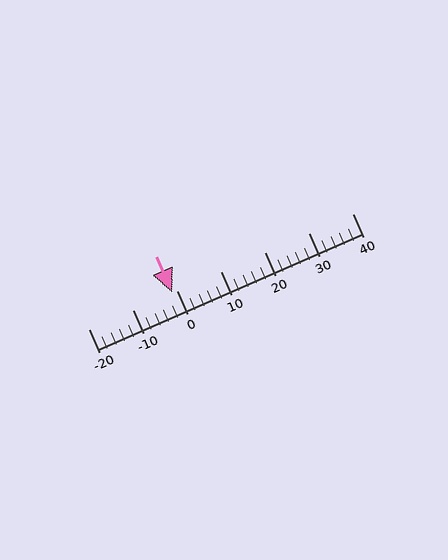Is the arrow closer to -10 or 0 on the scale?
The arrow is closer to 0.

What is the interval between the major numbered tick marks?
The major tick marks are spaced 10 units apart.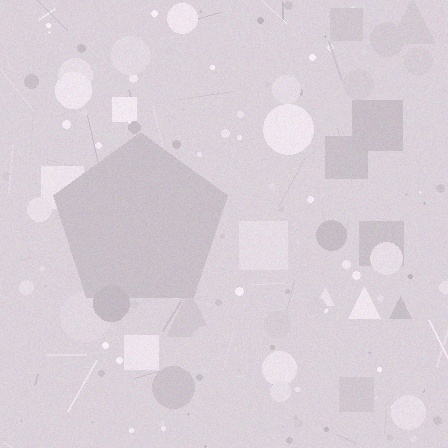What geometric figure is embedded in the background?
A pentagon is embedded in the background.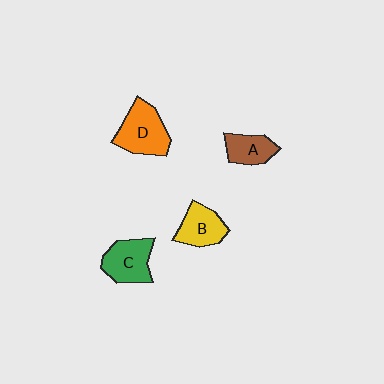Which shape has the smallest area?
Shape A (brown).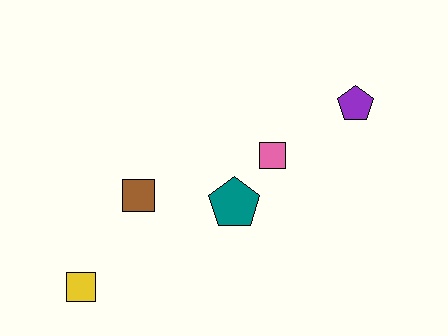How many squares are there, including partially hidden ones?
There are 3 squares.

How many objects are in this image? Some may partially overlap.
There are 5 objects.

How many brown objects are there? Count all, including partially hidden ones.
There is 1 brown object.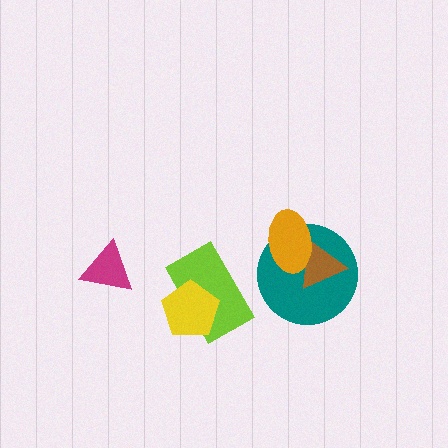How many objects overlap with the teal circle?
2 objects overlap with the teal circle.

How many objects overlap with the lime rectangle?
1 object overlaps with the lime rectangle.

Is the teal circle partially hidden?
Yes, it is partially covered by another shape.